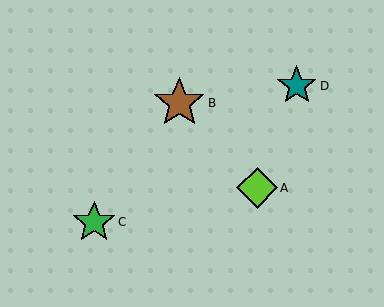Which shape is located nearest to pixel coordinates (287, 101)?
The teal star (labeled D) at (297, 86) is nearest to that location.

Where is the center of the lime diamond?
The center of the lime diamond is at (257, 188).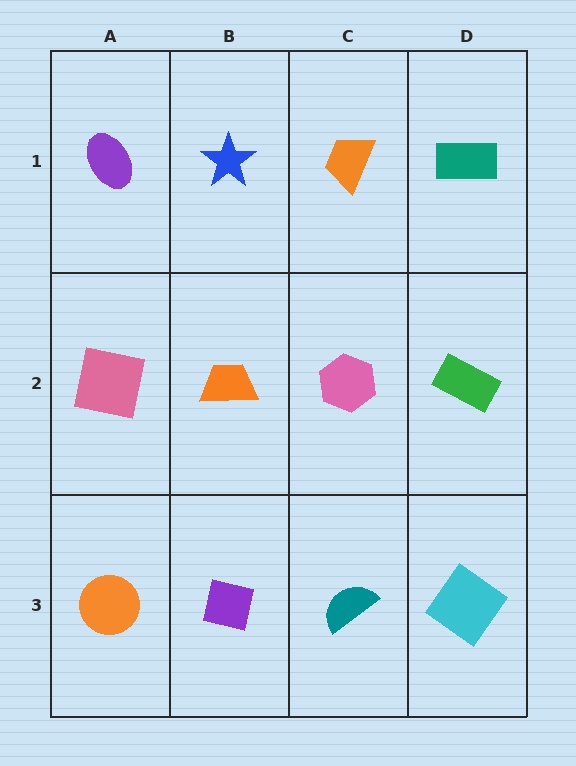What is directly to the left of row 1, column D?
An orange trapezoid.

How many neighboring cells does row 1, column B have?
3.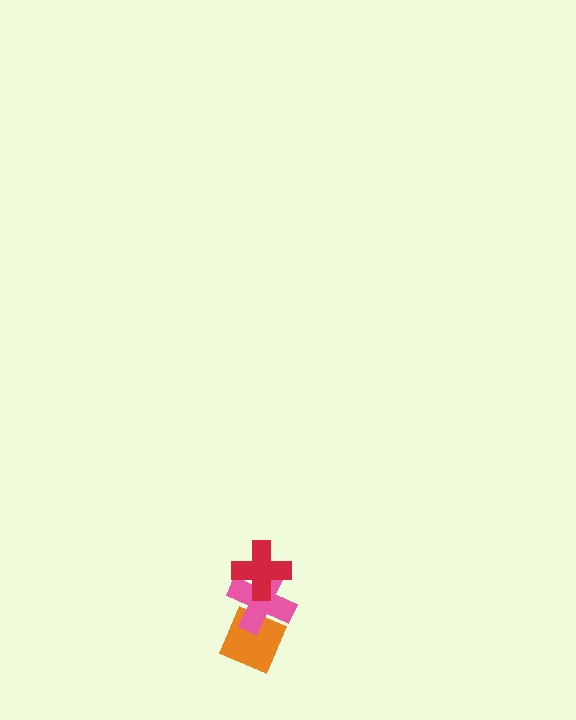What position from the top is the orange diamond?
The orange diamond is 3rd from the top.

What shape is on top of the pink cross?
The red cross is on top of the pink cross.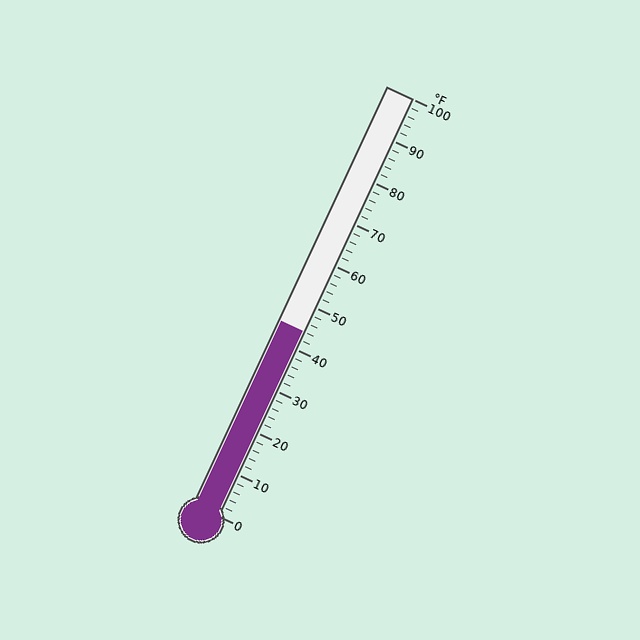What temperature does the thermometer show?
The thermometer shows approximately 44°F.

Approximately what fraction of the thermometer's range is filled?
The thermometer is filled to approximately 45% of its range.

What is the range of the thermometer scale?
The thermometer scale ranges from 0°F to 100°F.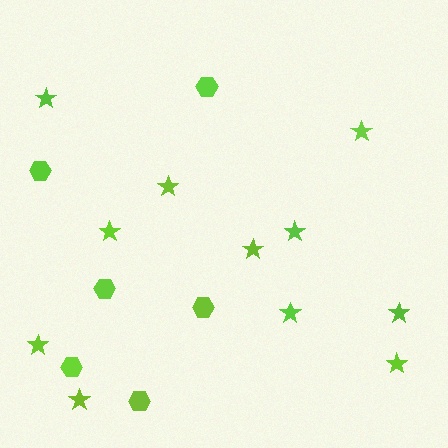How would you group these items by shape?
There are 2 groups: one group of stars (11) and one group of hexagons (6).